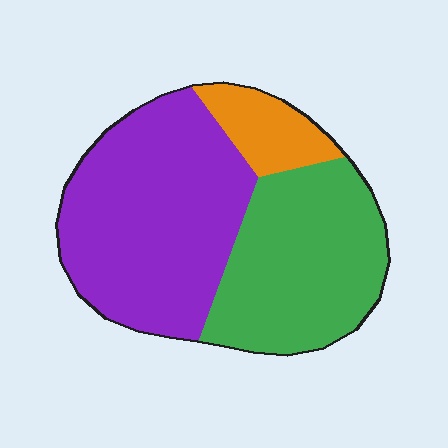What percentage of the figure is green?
Green covers 39% of the figure.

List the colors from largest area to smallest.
From largest to smallest: purple, green, orange.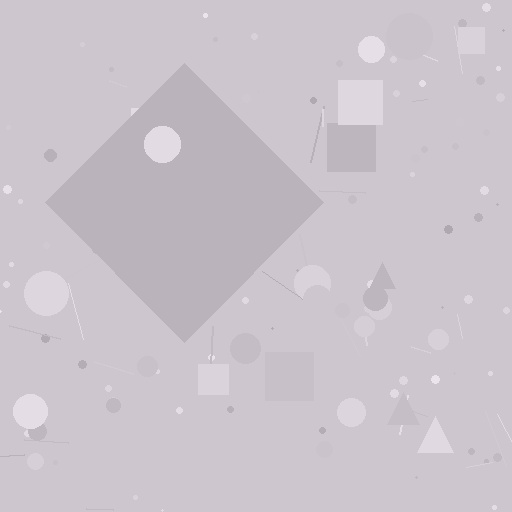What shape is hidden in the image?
A diamond is hidden in the image.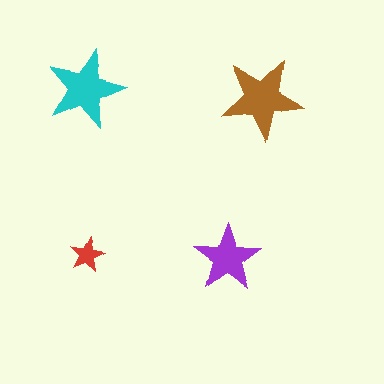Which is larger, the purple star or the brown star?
The brown one.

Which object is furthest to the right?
The brown star is rightmost.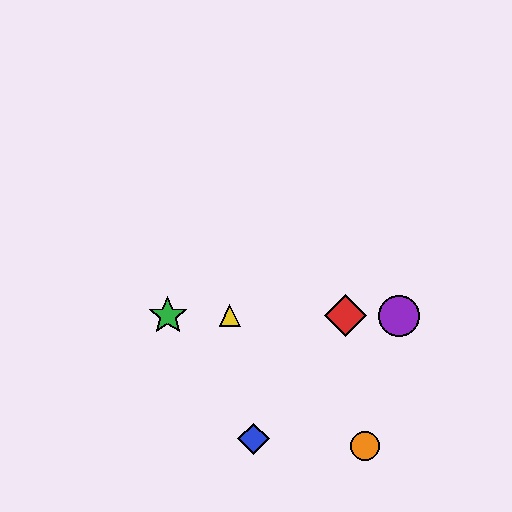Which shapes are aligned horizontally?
The red diamond, the green star, the yellow triangle, the purple circle are aligned horizontally.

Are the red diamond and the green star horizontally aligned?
Yes, both are at y≈316.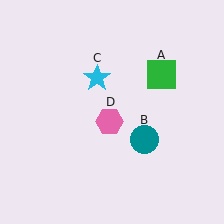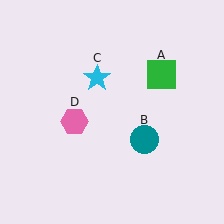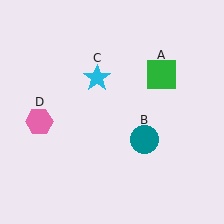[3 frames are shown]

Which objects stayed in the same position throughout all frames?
Green square (object A) and teal circle (object B) and cyan star (object C) remained stationary.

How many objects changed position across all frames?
1 object changed position: pink hexagon (object D).